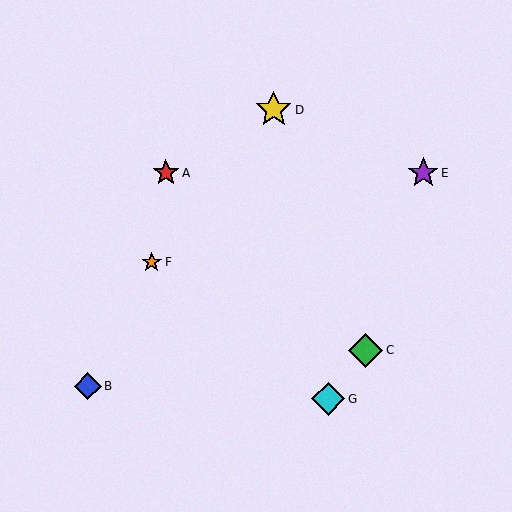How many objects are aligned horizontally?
2 objects (A, E) are aligned horizontally.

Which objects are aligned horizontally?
Objects A, E are aligned horizontally.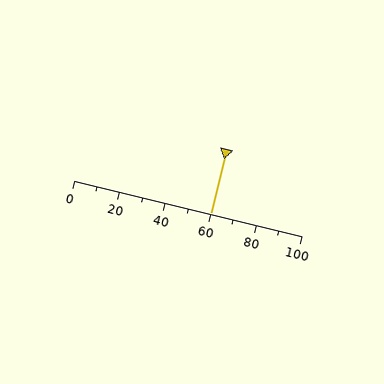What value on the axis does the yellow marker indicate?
The marker indicates approximately 60.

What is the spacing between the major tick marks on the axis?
The major ticks are spaced 20 apart.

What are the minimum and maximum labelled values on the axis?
The axis runs from 0 to 100.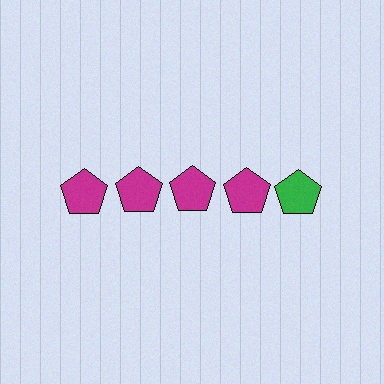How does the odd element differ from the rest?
It has a different color: green instead of magenta.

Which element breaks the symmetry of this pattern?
The green pentagon in the top row, rightmost column breaks the symmetry. All other shapes are magenta pentagons.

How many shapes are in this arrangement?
There are 5 shapes arranged in a grid pattern.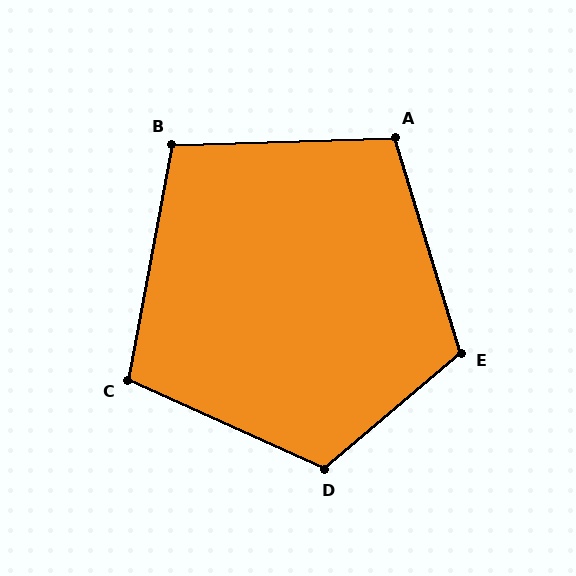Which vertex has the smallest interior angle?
B, at approximately 102 degrees.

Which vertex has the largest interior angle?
D, at approximately 115 degrees.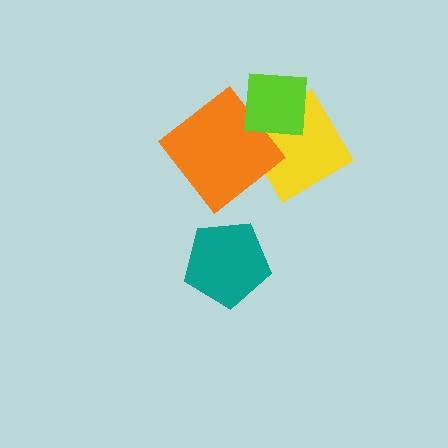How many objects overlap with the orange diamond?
2 objects overlap with the orange diamond.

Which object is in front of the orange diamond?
The lime square is in front of the orange diamond.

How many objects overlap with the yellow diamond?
2 objects overlap with the yellow diamond.